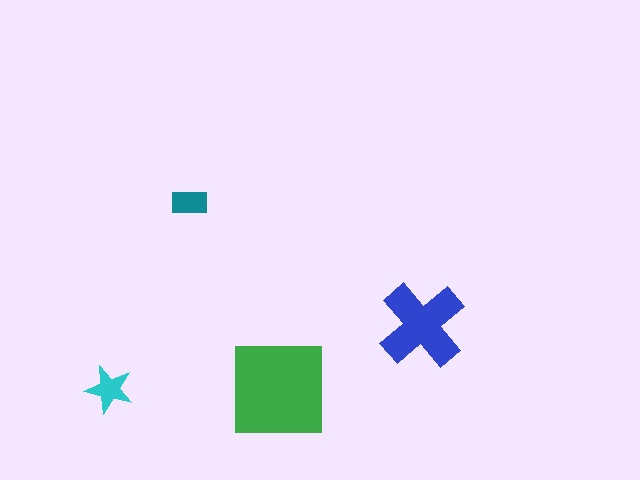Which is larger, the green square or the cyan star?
The green square.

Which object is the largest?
The green square.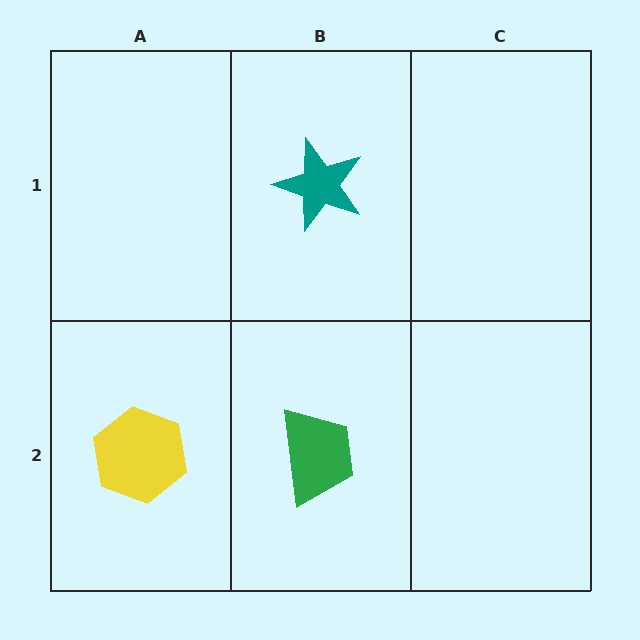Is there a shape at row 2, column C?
No, that cell is empty.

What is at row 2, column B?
A green trapezoid.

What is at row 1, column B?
A teal star.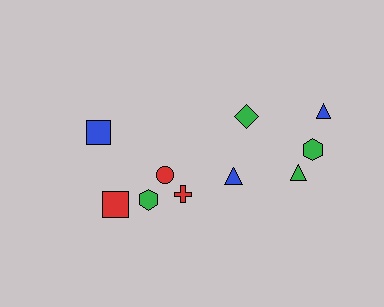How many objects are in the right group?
There are 6 objects.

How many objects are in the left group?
There are 4 objects.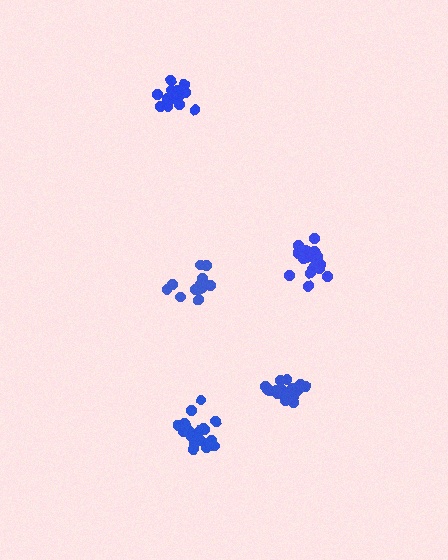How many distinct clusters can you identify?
There are 5 distinct clusters.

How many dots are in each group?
Group 1: 19 dots, Group 2: 15 dots, Group 3: 19 dots, Group 4: 15 dots, Group 5: 20 dots (88 total).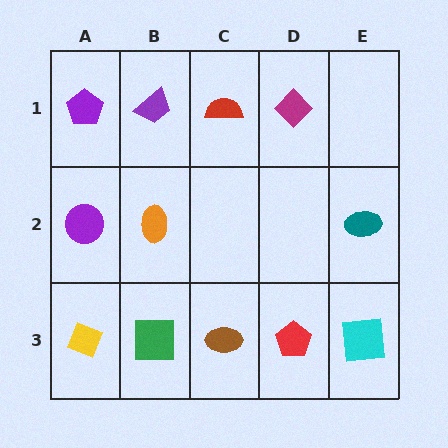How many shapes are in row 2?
3 shapes.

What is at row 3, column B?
A green square.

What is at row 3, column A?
A yellow diamond.